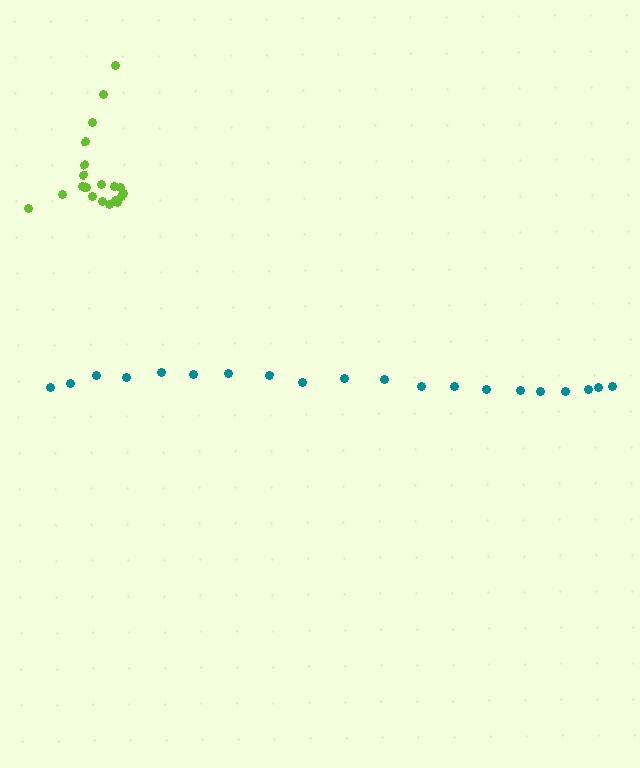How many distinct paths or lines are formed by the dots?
There are 2 distinct paths.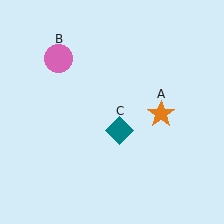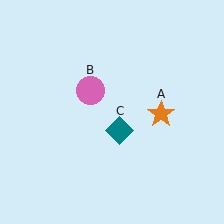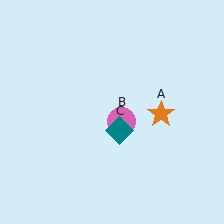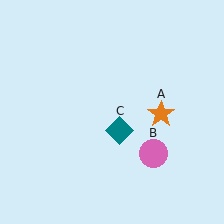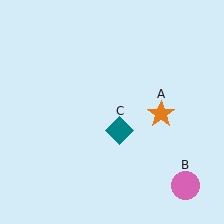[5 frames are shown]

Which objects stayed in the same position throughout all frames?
Orange star (object A) and teal diamond (object C) remained stationary.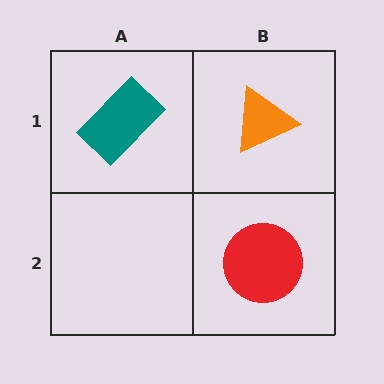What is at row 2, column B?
A red circle.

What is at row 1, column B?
An orange triangle.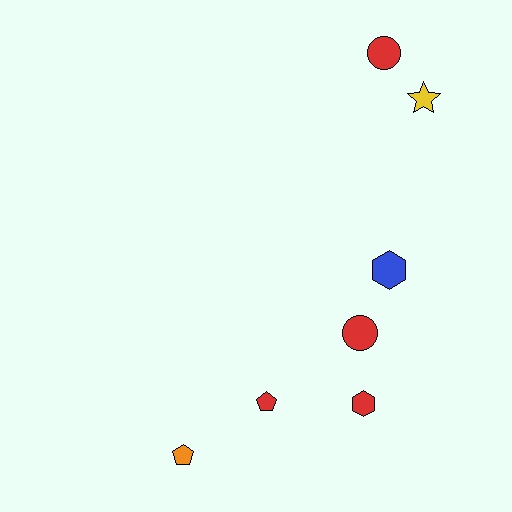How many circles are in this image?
There are 2 circles.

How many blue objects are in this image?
There is 1 blue object.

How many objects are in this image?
There are 7 objects.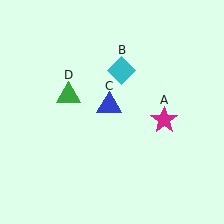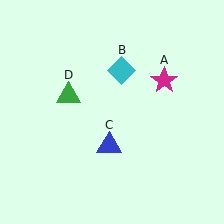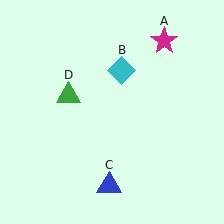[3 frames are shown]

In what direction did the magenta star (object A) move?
The magenta star (object A) moved up.